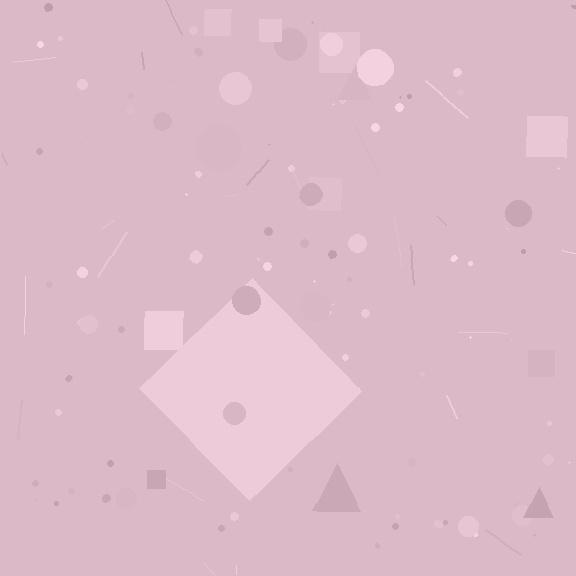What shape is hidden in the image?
A diamond is hidden in the image.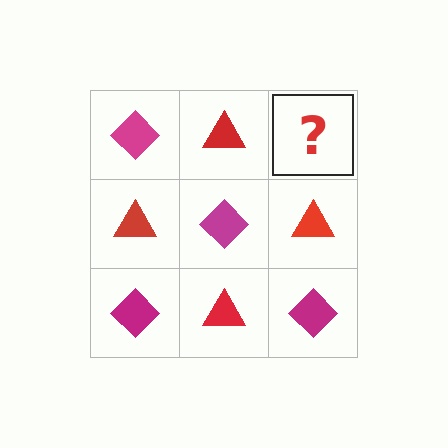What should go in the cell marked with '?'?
The missing cell should contain a magenta diamond.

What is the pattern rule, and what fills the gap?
The rule is that it alternates magenta diamond and red triangle in a checkerboard pattern. The gap should be filled with a magenta diamond.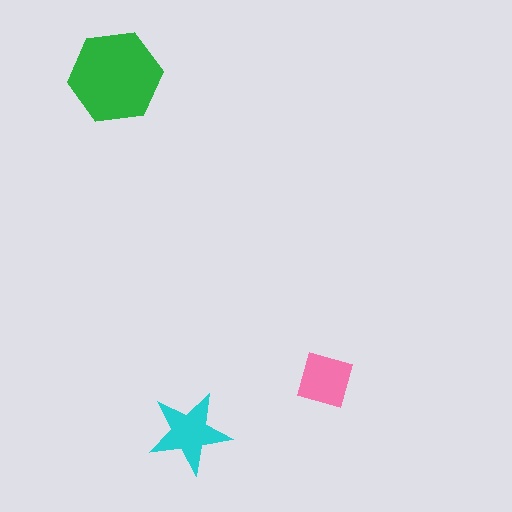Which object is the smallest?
The pink square.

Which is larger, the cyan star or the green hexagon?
The green hexagon.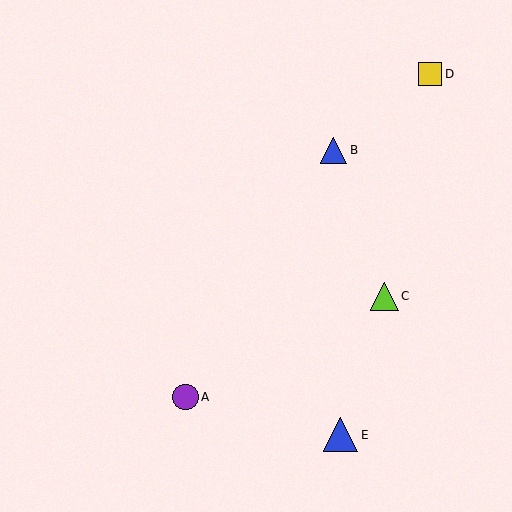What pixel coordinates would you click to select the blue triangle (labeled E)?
Click at (341, 435) to select the blue triangle E.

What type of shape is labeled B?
Shape B is a blue triangle.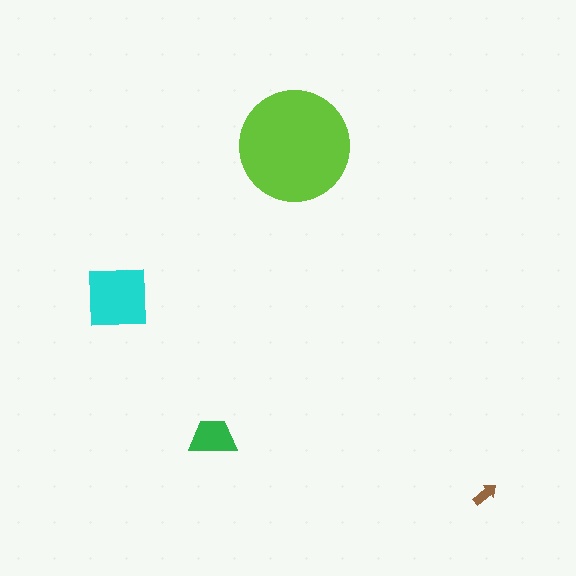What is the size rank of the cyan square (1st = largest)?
2nd.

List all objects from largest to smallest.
The lime circle, the cyan square, the green trapezoid, the brown arrow.